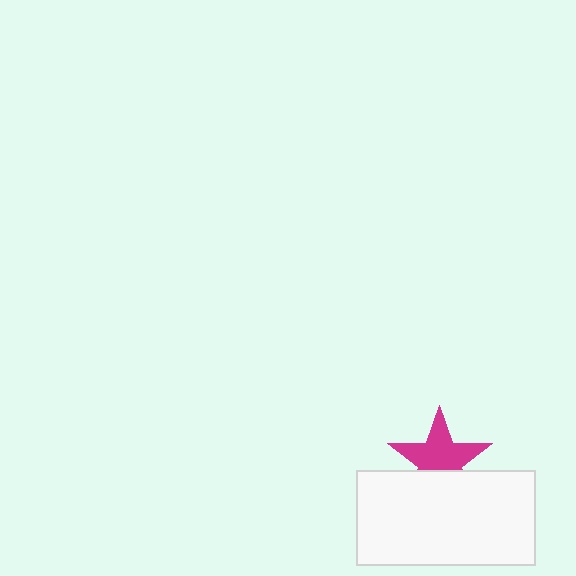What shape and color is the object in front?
The object in front is a white rectangle.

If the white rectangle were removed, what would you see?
You would see the complete magenta star.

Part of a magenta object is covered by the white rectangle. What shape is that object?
It is a star.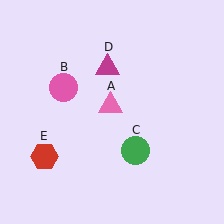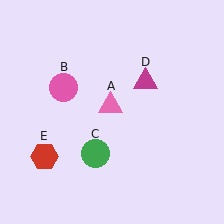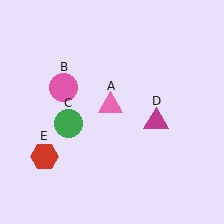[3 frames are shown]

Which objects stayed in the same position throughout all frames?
Pink triangle (object A) and pink circle (object B) and red hexagon (object E) remained stationary.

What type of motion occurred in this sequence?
The green circle (object C), magenta triangle (object D) rotated clockwise around the center of the scene.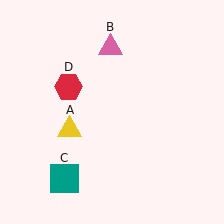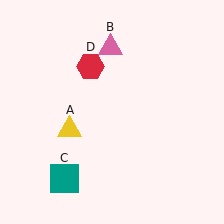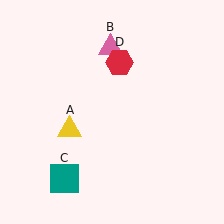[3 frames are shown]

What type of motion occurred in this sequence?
The red hexagon (object D) rotated clockwise around the center of the scene.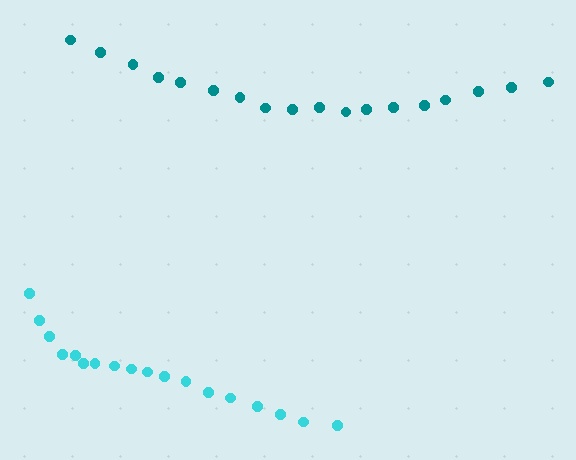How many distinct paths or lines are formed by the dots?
There are 2 distinct paths.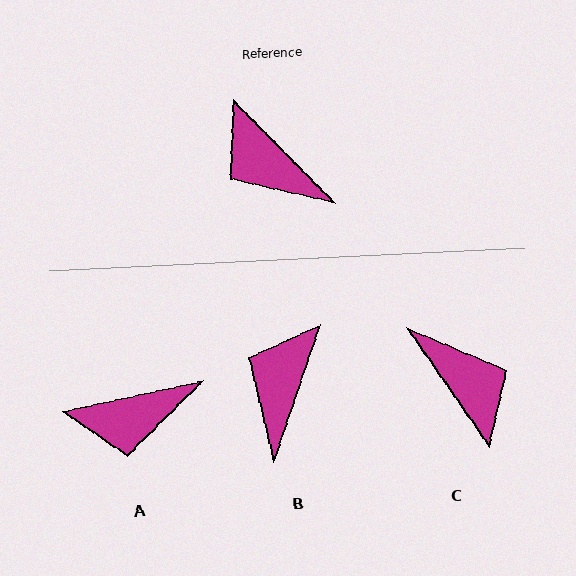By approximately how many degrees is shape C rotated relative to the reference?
Approximately 170 degrees counter-clockwise.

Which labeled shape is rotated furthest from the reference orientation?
C, about 170 degrees away.